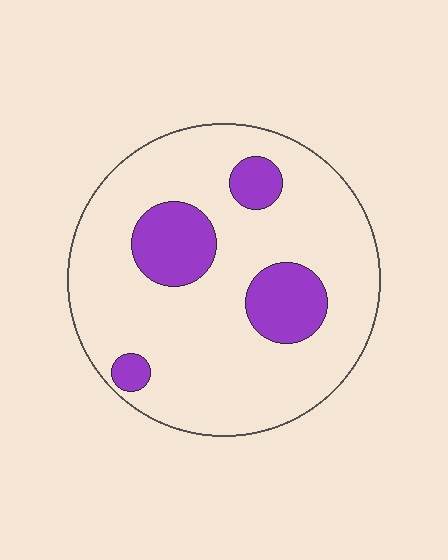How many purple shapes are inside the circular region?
4.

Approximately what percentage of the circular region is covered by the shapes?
Approximately 20%.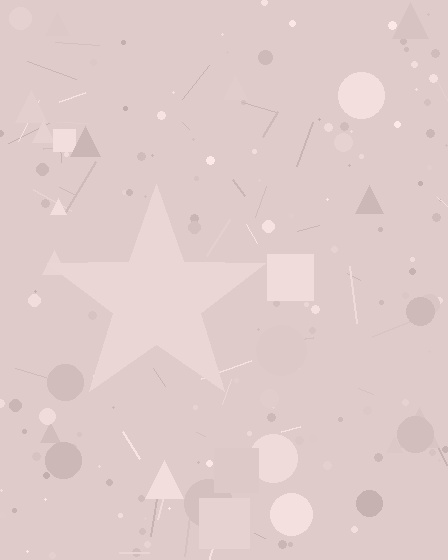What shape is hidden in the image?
A star is hidden in the image.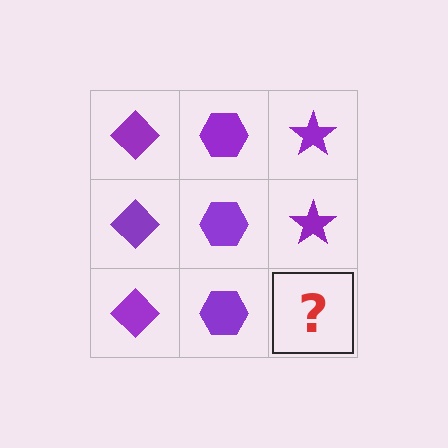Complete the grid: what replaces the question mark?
The question mark should be replaced with a purple star.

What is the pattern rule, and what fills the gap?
The rule is that each column has a consistent shape. The gap should be filled with a purple star.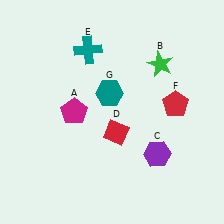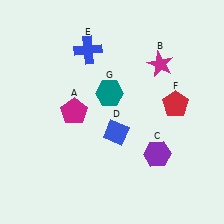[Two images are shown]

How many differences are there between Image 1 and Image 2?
There are 3 differences between the two images.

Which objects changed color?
B changed from green to magenta. D changed from red to blue. E changed from teal to blue.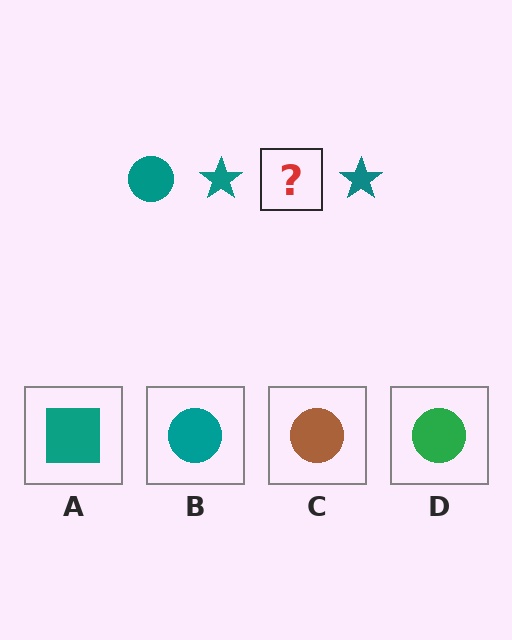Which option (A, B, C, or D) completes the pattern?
B.